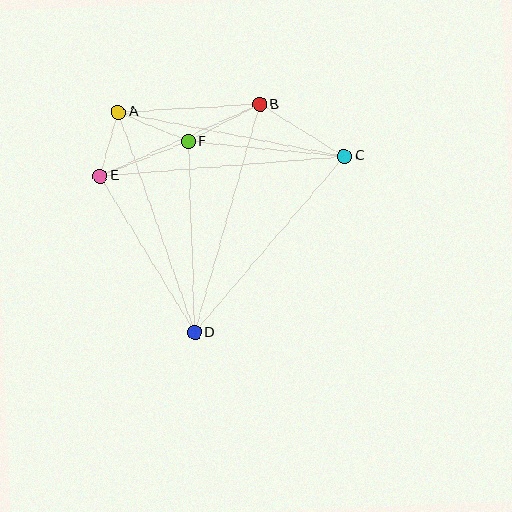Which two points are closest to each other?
Points A and E are closest to each other.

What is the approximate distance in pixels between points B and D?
The distance between B and D is approximately 237 pixels.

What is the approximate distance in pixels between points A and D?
The distance between A and D is approximately 233 pixels.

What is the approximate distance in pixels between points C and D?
The distance between C and D is approximately 231 pixels.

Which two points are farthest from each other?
Points C and E are farthest from each other.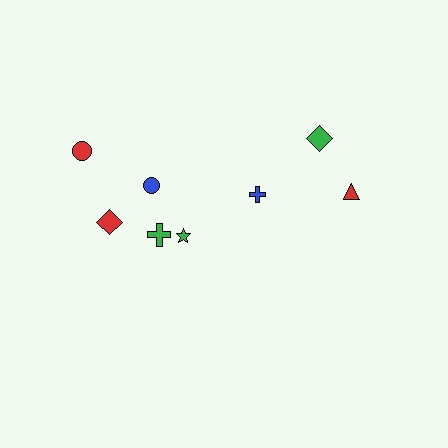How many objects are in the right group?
There are 3 objects.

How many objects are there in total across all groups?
There are 8 objects.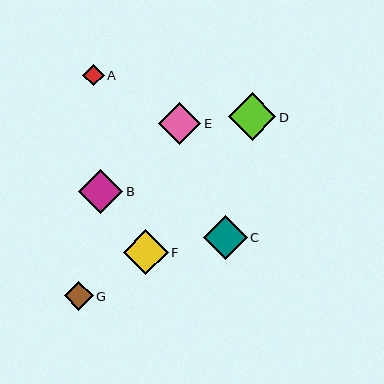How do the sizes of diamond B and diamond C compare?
Diamond B and diamond C are approximately the same size.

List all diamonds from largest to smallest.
From largest to smallest: D, F, B, C, E, G, A.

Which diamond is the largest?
Diamond D is the largest with a size of approximately 47 pixels.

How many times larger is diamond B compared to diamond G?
Diamond B is approximately 1.5 times the size of diamond G.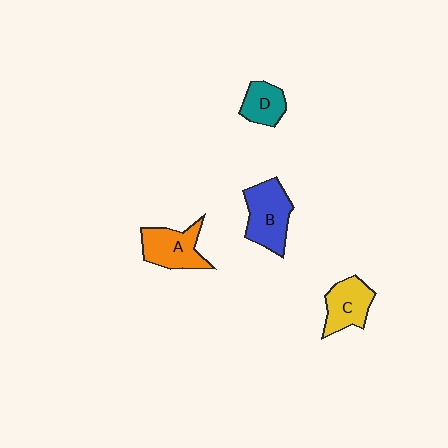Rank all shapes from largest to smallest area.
From largest to smallest: B (blue), A (orange), C (yellow), D (teal).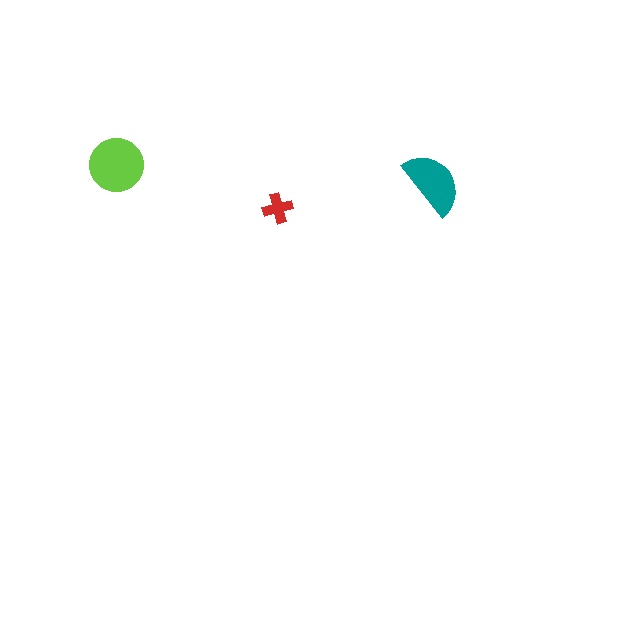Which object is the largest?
The lime circle.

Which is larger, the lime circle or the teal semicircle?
The lime circle.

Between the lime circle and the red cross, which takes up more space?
The lime circle.